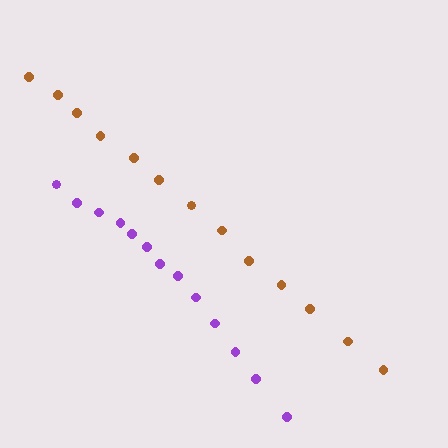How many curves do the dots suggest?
There are 2 distinct paths.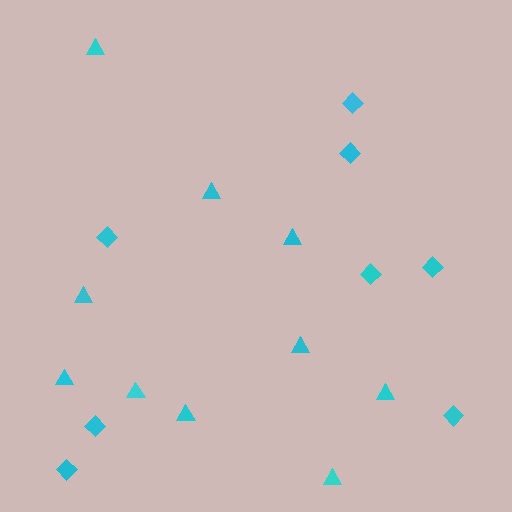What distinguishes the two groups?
There are 2 groups: one group of diamonds (8) and one group of triangles (10).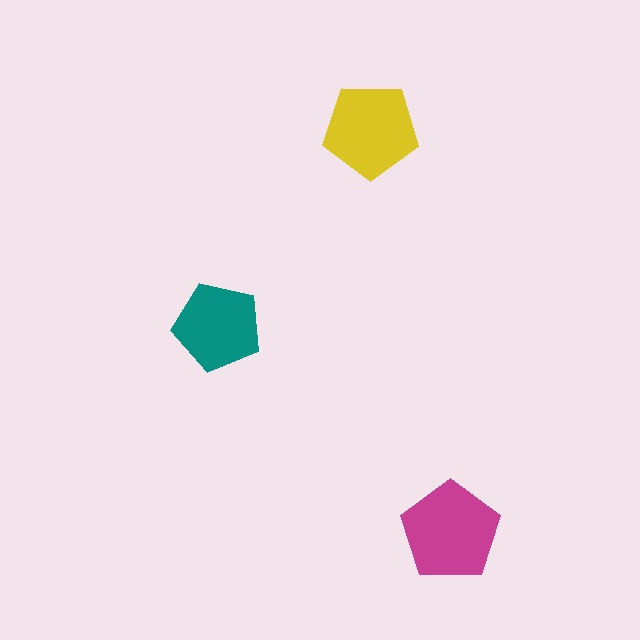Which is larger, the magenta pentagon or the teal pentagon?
The magenta one.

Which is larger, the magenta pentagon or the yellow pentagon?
The magenta one.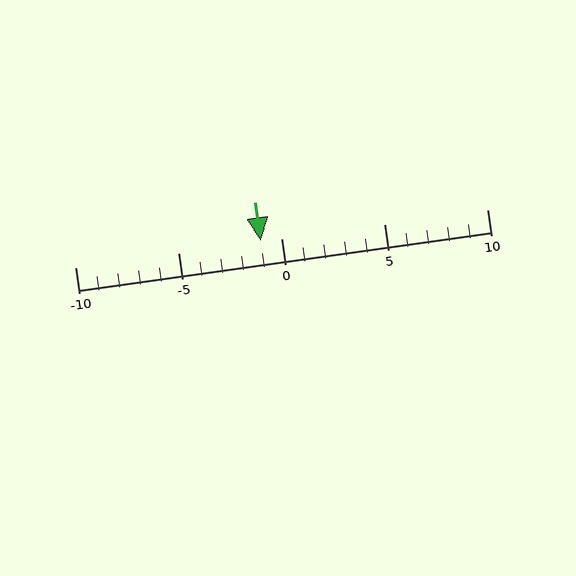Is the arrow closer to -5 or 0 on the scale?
The arrow is closer to 0.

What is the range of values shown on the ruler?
The ruler shows values from -10 to 10.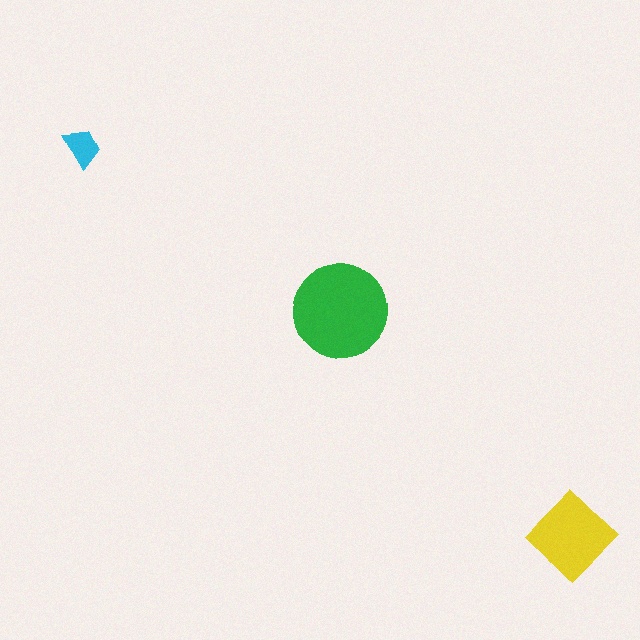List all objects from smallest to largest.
The cyan trapezoid, the yellow diamond, the green circle.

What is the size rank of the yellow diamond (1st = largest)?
2nd.